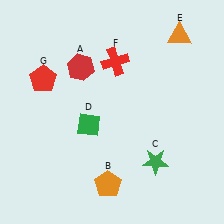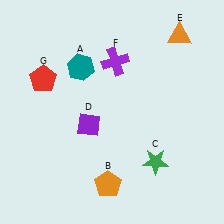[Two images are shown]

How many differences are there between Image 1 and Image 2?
There are 3 differences between the two images.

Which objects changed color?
A changed from red to teal. D changed from green to purple. F changed from red to purple.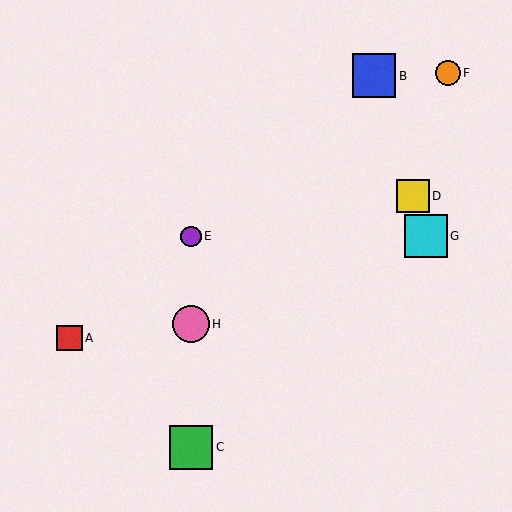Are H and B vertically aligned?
No, H is at x≈191 and B is at x≈374.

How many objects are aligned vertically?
3 objects (C, E, H) are aligned vertically.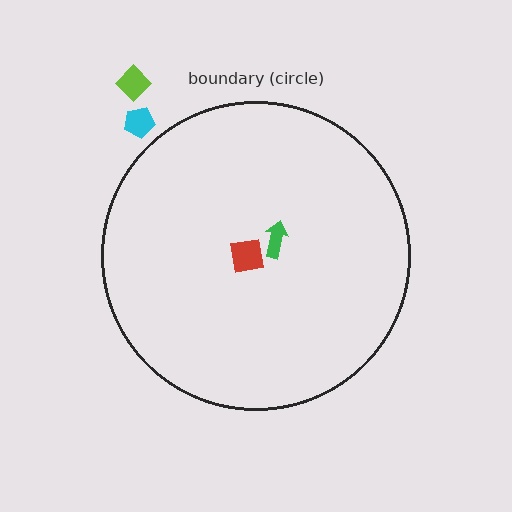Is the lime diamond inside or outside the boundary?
Outside.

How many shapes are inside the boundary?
2 inside, 2 outside.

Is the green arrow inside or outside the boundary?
Inside.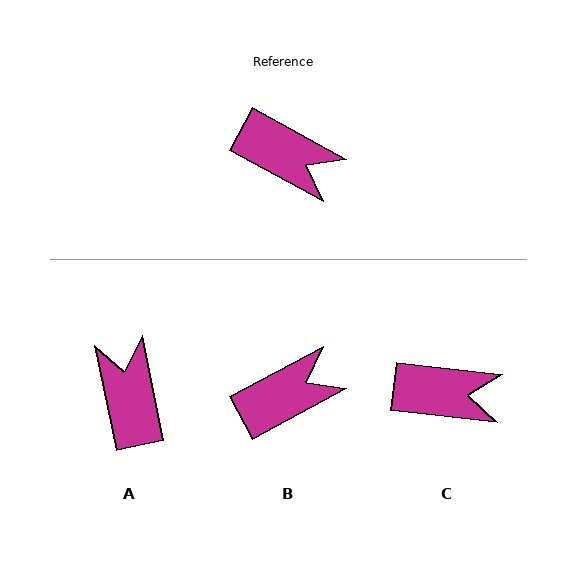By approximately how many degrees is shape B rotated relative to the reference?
Approximately 57 degrees counter-clockwise.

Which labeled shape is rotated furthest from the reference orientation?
A, about 131 degrees away.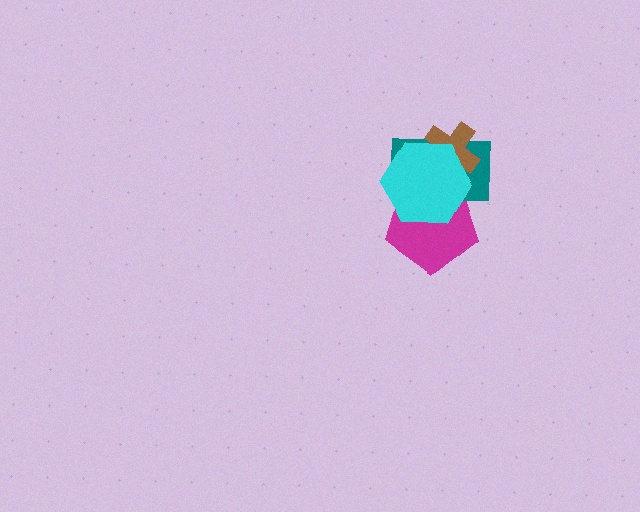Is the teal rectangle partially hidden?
Yes, it is partially covered by another shape.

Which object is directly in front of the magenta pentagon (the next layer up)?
The teal rectangle is directly in front of the magenta pentagon.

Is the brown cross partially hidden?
Yes, it is partially covered by another shape.